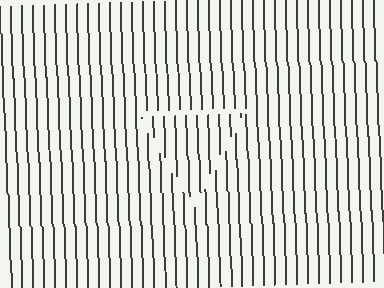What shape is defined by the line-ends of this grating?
An illusory triangle. The interior of the shape contains the same grating, shifted by half a period — the contour is defined by the phase discontinuity where line-ends from the inner and outer gratings abut.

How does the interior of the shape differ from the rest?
The interior of the shape contains the same grating, shifted by half a period — the contour is defined by the phase discontinuity where line-ends from the inner and outer gratings abut.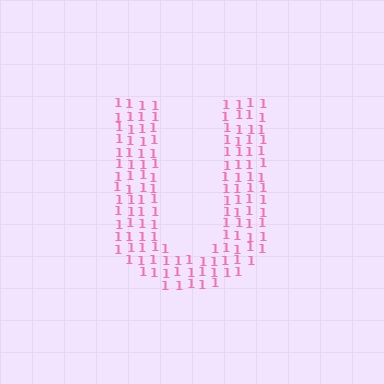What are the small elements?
The small elements are digit 1's.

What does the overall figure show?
The overall figure shows the letter U.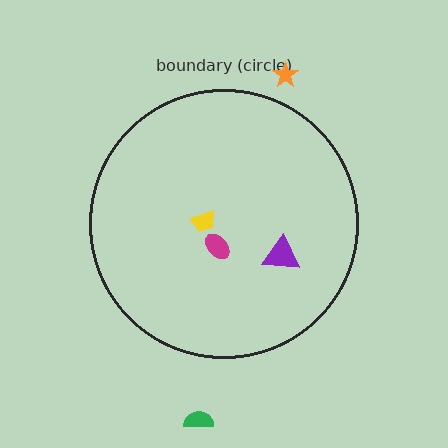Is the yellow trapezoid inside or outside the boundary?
Inside.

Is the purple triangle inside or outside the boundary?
Inside.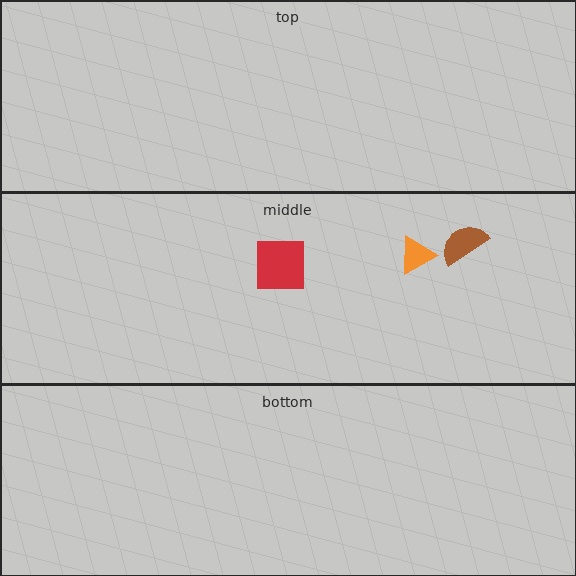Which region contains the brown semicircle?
The middle region.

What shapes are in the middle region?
The brown semicircle, the red square, the orange triangle.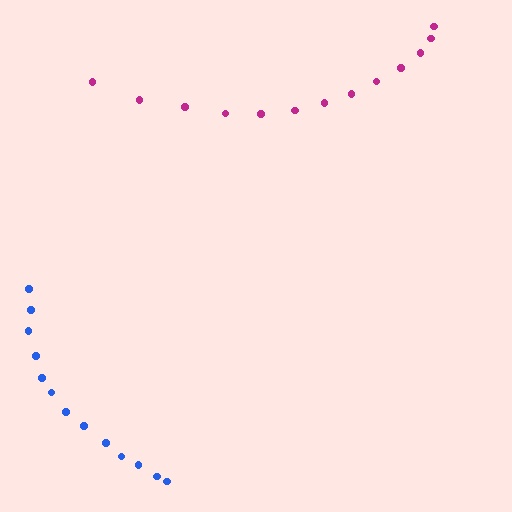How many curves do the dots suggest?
There are 2 distinct paths.